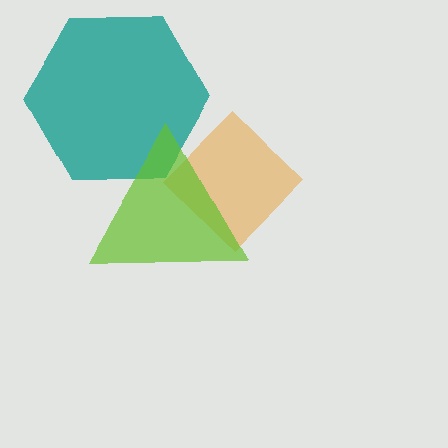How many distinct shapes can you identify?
There are 3 distinct shapes: a teal hexagon, an orange diamond, a lime triangle.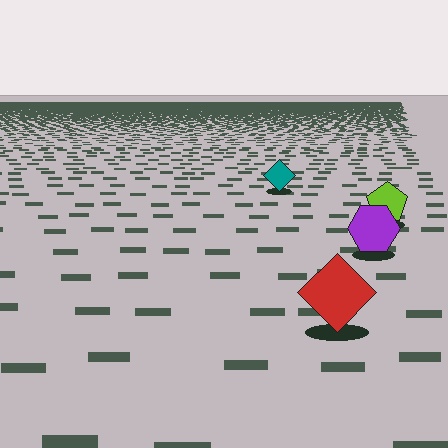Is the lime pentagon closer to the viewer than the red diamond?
No. The red diamond is closer — you can tell from the texture gradient: the ground texture is coarser near it.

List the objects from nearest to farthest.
From nearest to farthest: the red diamond, the purple hexagon, the lime pentagon, the teal diamond.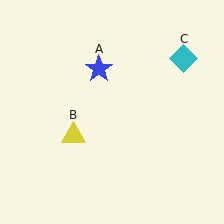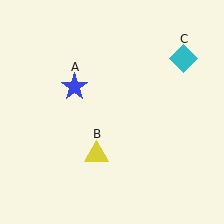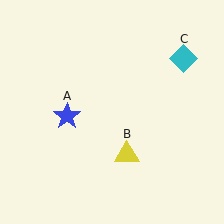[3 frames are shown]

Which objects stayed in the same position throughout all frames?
Cyan diamond (object C) remained stationary.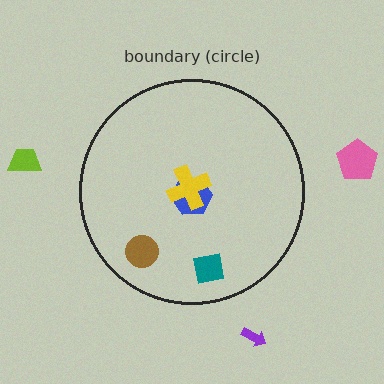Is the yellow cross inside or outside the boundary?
Inside.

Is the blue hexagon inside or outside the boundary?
Inside.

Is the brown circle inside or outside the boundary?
Inside.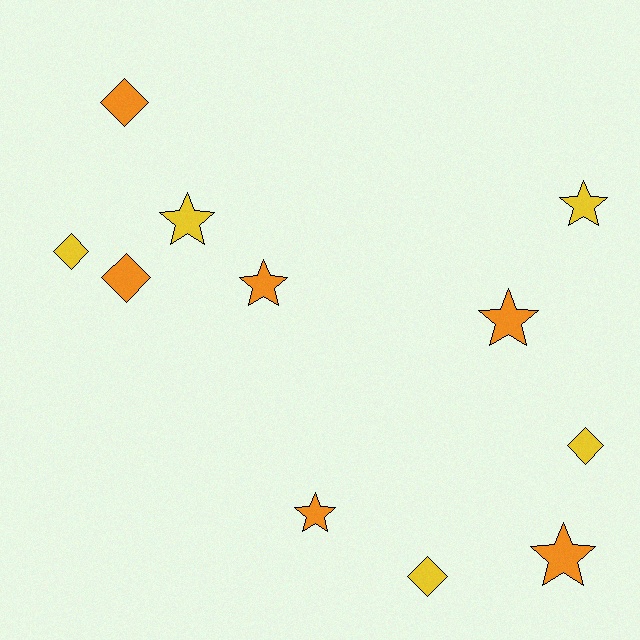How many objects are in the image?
There are 11 objects.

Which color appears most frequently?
Orange, with 6 objects.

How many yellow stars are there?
There are 2 yellow stars.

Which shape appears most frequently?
Star, with 6 objects.